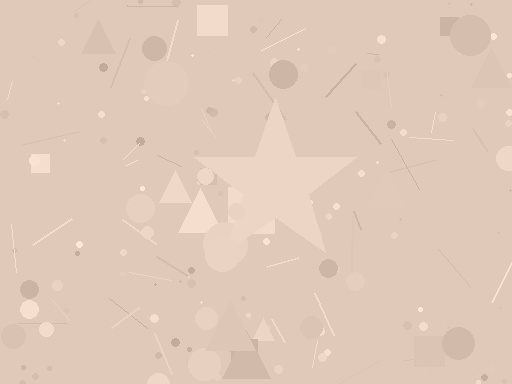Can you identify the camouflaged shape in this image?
The camouflaged shape is a star.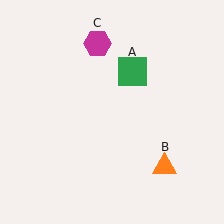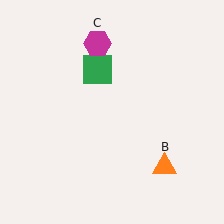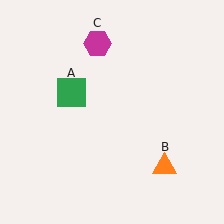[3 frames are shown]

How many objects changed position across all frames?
1 object changed position: green square (object A).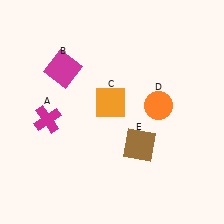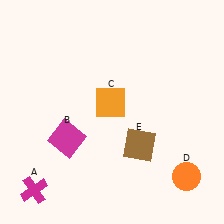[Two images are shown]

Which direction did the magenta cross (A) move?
The magenta cross (A) moved down.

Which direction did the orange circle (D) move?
The orange circle (D) moved down.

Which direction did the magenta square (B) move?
The magenta square (B) moved down.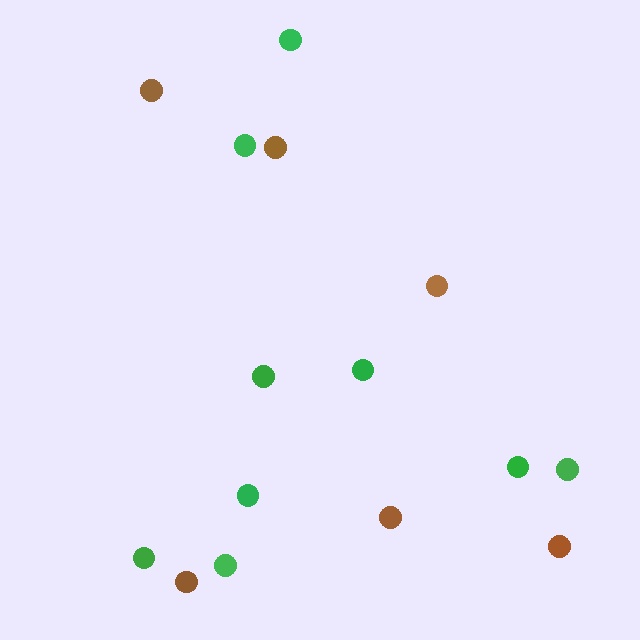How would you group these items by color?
There are 2 groups: one group of green circles (9) and one group of brown circles (6).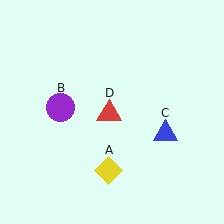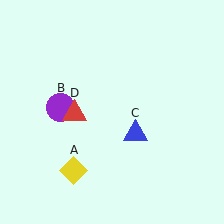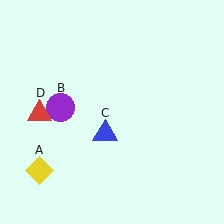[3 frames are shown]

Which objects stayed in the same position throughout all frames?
Purple circle (object B) remained stationary.